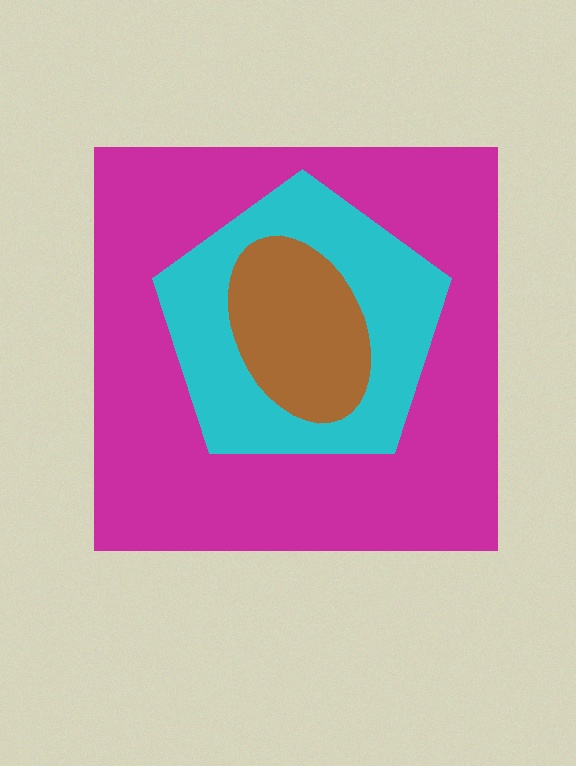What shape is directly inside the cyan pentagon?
The brown ellipse.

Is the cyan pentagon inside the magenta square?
Yes.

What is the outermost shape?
The magenta square.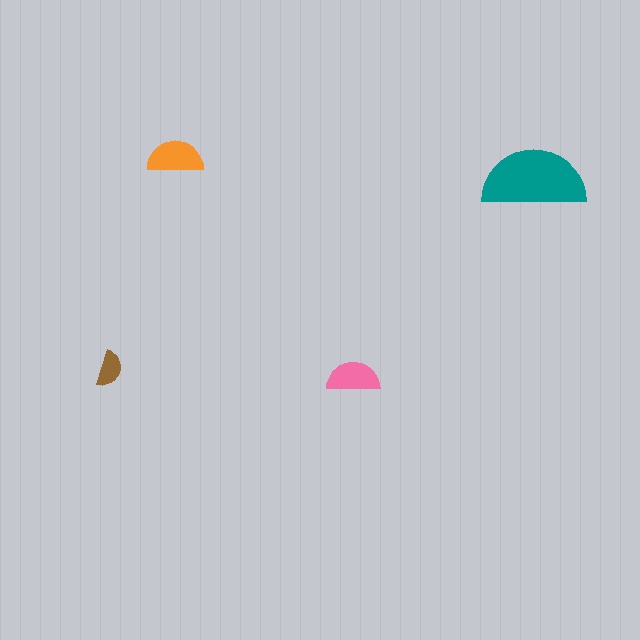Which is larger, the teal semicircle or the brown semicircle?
The teal one.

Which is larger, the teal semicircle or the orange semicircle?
The teal one.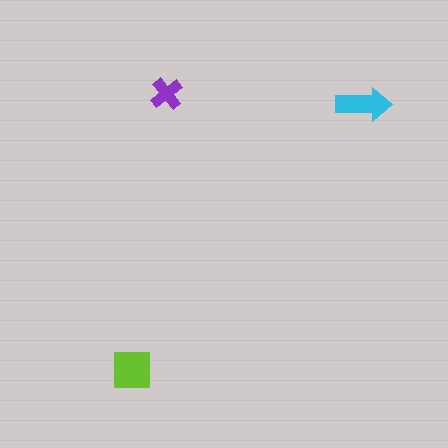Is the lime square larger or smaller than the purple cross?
Larger.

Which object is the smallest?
The purple cross.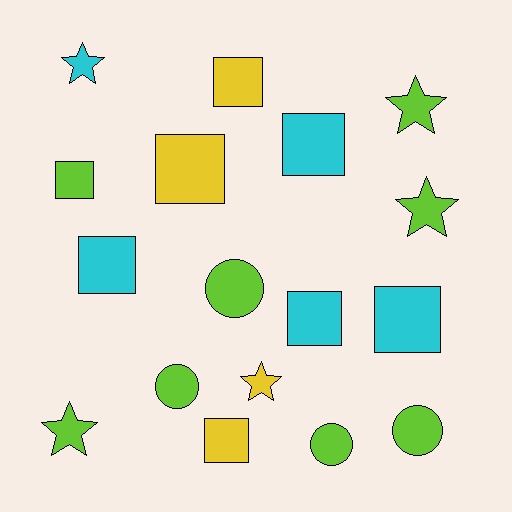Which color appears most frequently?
Lime, with 8 objects.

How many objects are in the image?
There are 17 objects.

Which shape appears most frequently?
Square, with 8 objects.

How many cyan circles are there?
There are no cyan circles.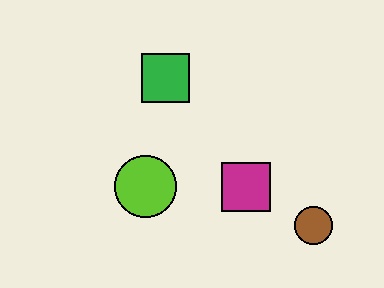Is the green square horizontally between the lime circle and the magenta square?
Yes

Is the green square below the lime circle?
No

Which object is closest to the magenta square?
The brown circle is closest to the magenta square.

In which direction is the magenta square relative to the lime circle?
The magenta square is to the right of the lime circle.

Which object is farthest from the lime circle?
The brown circle is farthest from the lime circle.